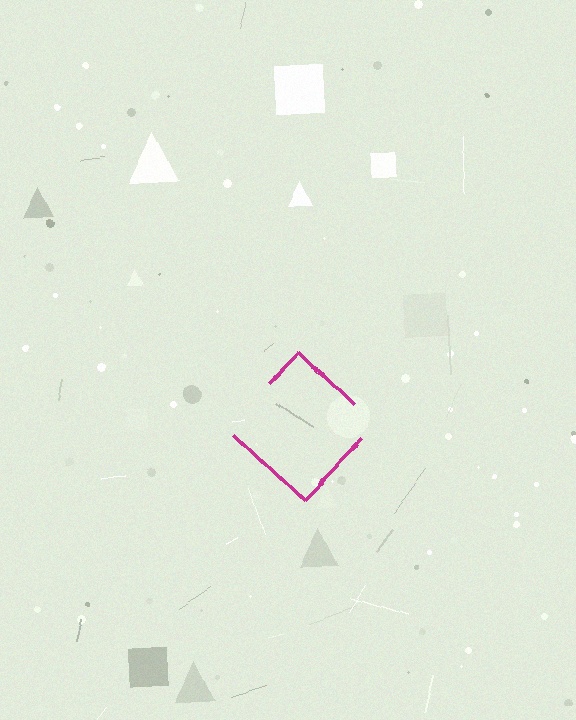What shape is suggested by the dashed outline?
The dashed outline suggests a diamond.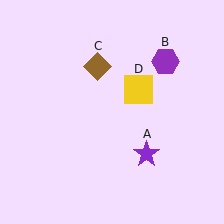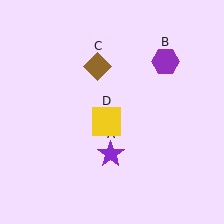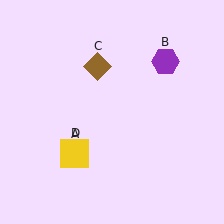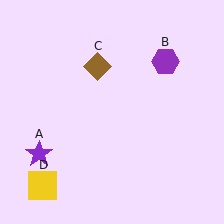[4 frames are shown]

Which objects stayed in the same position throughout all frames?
Purple hexagon (object B) and brown diamond (object C) remained stationary.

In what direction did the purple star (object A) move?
The purple star (object A) moved left.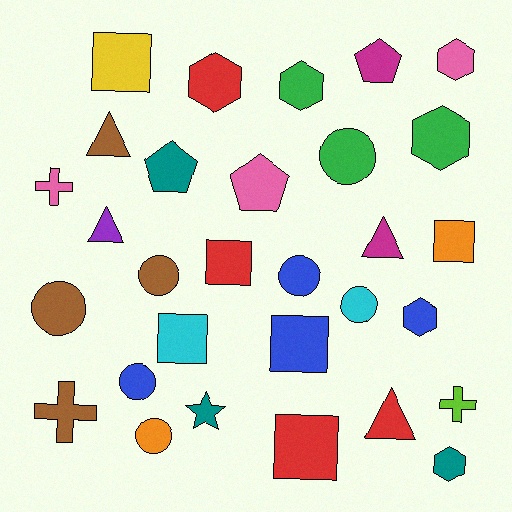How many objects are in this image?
There are 30 objects.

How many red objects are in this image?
There are 4 red objects.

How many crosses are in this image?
There are 3 crosses.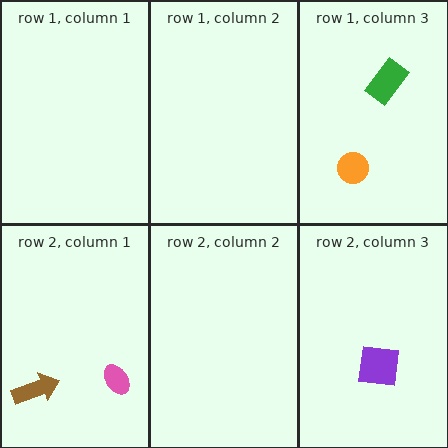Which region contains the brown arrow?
The row 2, column 1 region.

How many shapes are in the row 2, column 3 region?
1.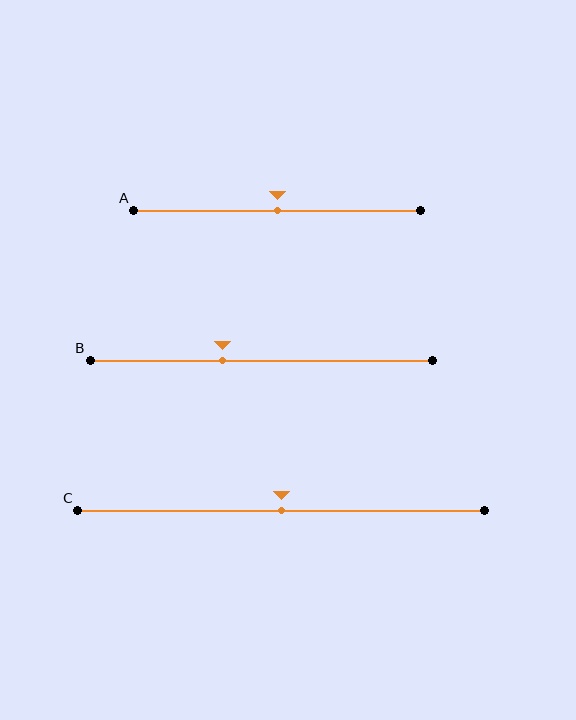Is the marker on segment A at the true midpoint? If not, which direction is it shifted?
Yes, the marker on segment A is at the true midpoint.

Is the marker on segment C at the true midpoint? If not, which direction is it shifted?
Yes, the marker on segment C is at the true midpoint.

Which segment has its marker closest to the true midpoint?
Segment A has its marker closest to the true midpoint.